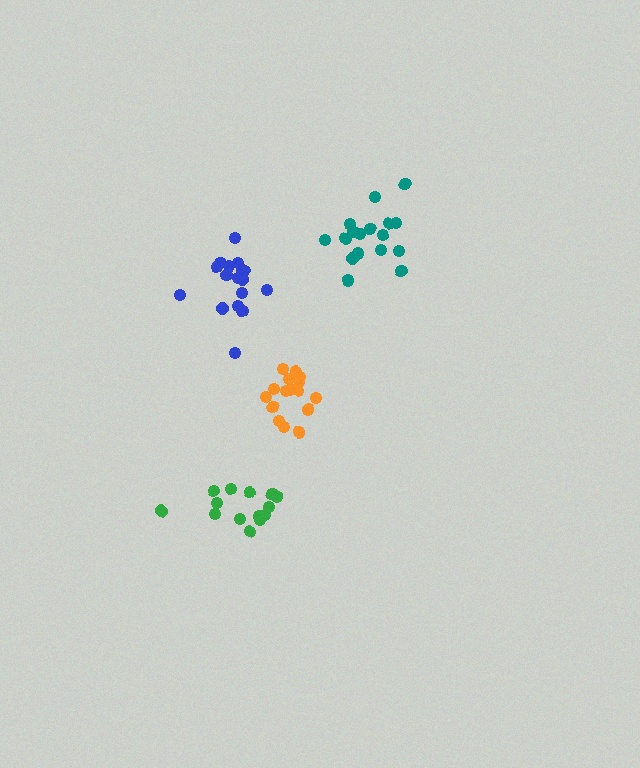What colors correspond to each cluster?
The clusters are colored: green, teal, blue, orange.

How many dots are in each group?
Group 1: 14 dots, Group 2: 17 dots, Group 3: 17 dots, Group 4: 17 dots (65 total).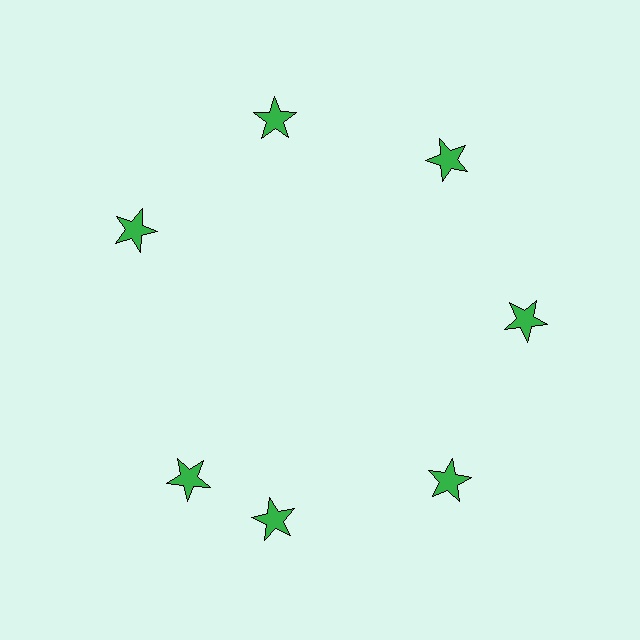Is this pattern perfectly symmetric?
No. The 7 green stars are arranged in a ring, but one element near the 8 o'clock position is rotated out of alignment along the ring, breaking the 7-fold rotational symmetry.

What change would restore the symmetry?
The symmetry would be restored by rotating it back into even spacing with its neighbors so that all 7 stars sit at equal angles and equal distance from the center.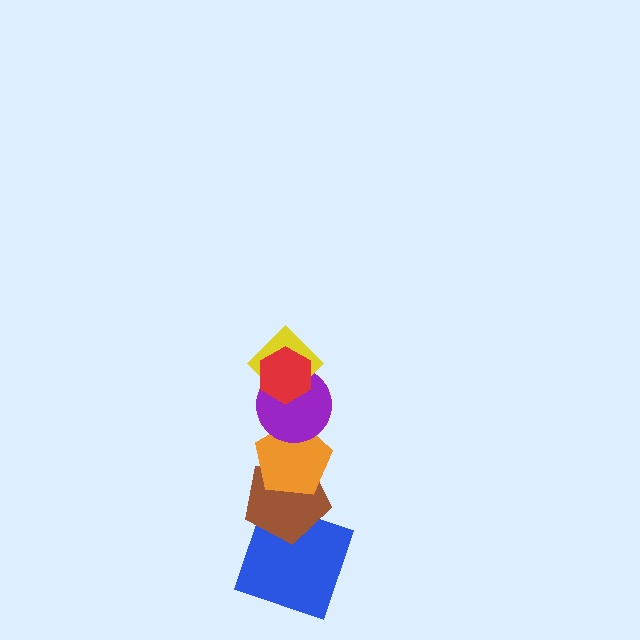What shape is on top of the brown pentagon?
The orange pentagon is on top of the brown pentagon.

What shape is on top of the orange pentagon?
The purple circle is on top of the orange pentagon.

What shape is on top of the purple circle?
The yellow diamond is on top of the purple circle.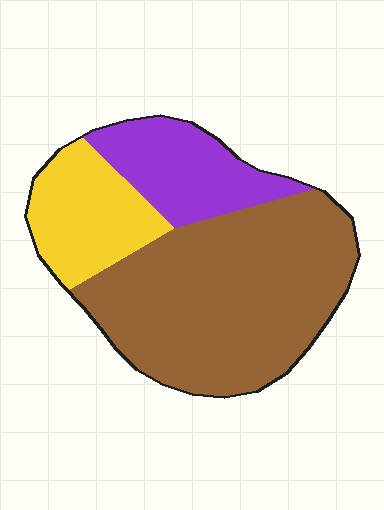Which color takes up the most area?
Brown, at roughly 60%.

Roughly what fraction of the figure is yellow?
Yellow covers about 20% of the figure.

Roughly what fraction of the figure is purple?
Purple covers around 20% of the figure.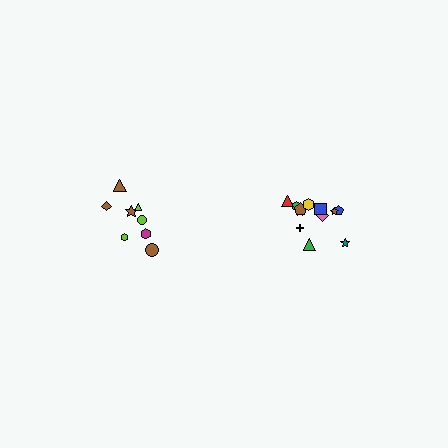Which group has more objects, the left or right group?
The right group.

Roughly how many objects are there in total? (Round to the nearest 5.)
Roughly 20 objects in total.